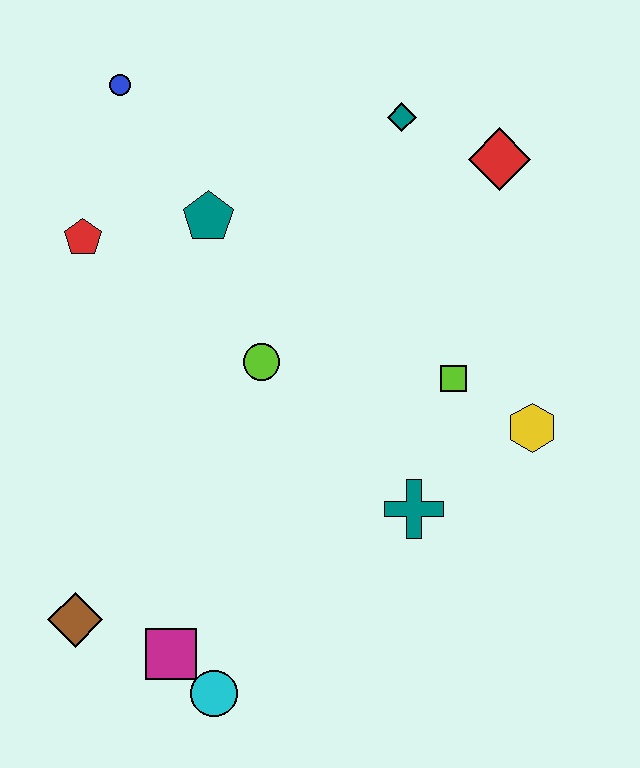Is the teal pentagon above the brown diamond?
Yes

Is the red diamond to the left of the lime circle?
No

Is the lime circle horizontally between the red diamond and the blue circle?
Yes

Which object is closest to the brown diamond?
The magenta square is closest to the brown diamond.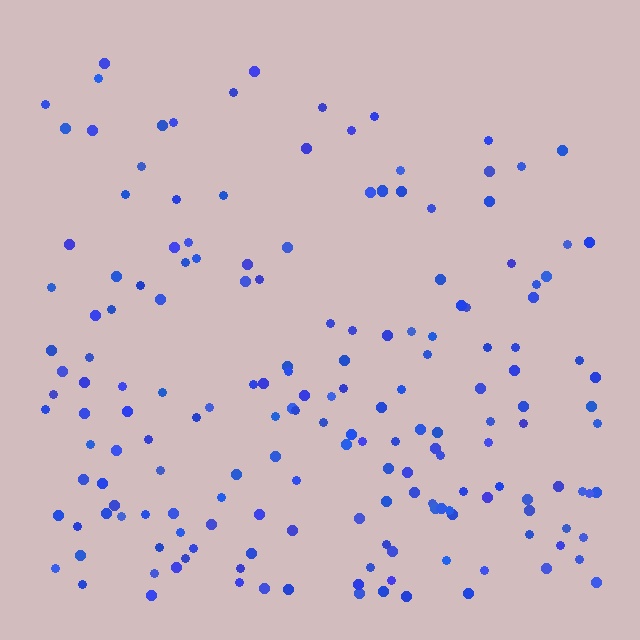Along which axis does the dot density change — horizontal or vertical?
Vertical.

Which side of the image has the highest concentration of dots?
The bottom.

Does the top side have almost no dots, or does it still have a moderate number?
Still a moderate number, just noticeably fewer than the bottom.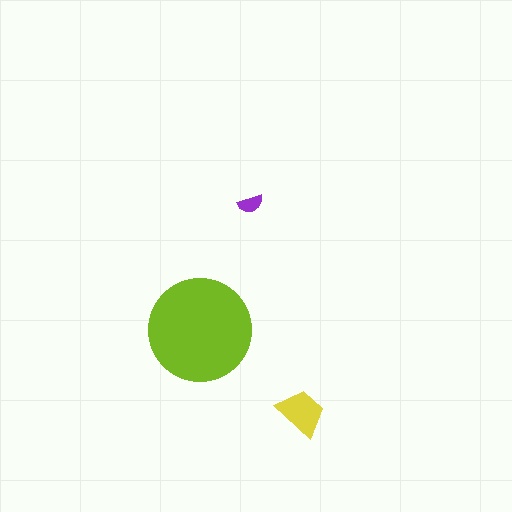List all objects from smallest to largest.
The purple semicircle, the yellow trapezoid, the lime circle.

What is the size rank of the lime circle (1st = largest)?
1st.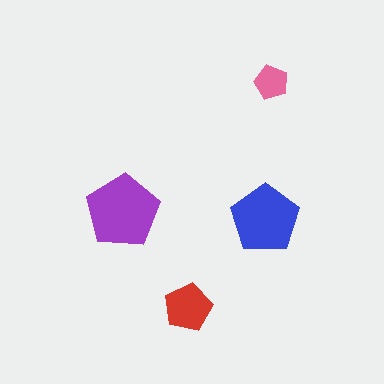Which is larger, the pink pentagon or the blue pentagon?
The blue one.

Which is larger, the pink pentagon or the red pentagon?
The red one.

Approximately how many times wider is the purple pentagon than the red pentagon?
About 1.5 times wider.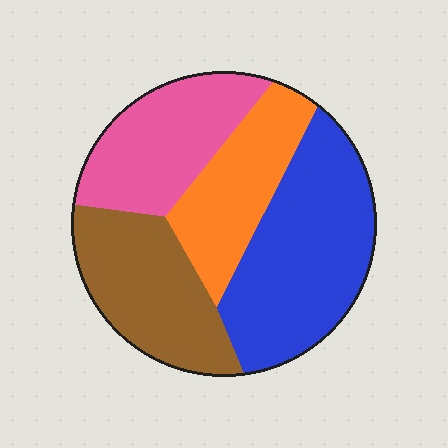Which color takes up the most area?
Blue, at roughly 35%.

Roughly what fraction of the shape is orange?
Orange covers 19% of the shape.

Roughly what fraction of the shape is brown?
Brown covers roughly 25% of the shape.